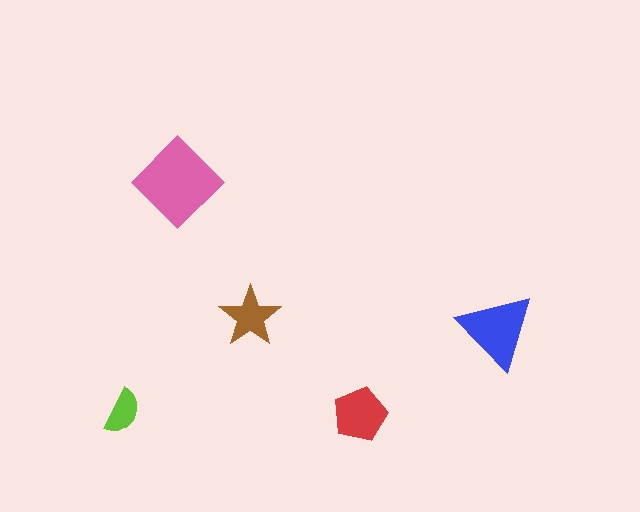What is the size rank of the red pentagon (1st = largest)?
3rd.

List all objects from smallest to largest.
The lime semicircle, the brown star, the red pentagon, the blue triangle, the pink diamond.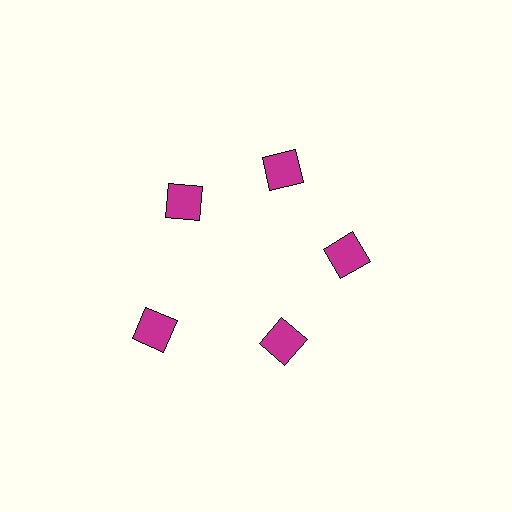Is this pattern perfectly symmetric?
No. The 5 magenta diamonds are arranged in a ring, but one element near the 8 o'clock position is pushed outward from the center, breaking the 5-fold rotational symmetry.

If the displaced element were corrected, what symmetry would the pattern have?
It would have 5-fold rotational symmetry — the pattern would map onto itself every 72 degrees.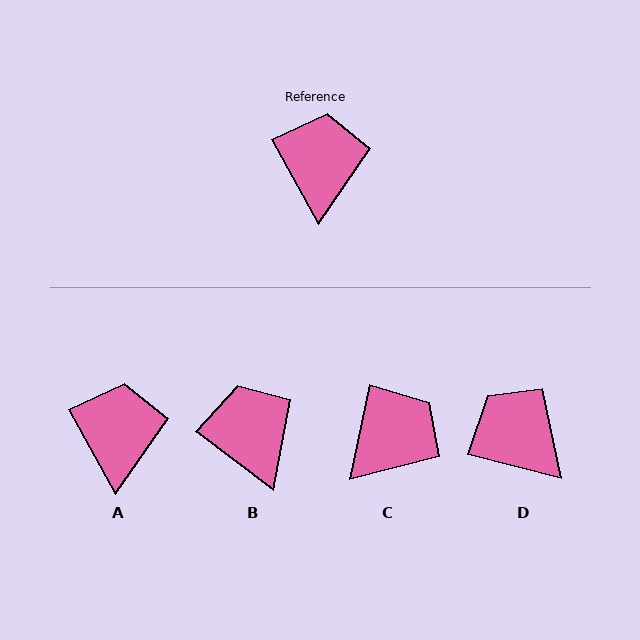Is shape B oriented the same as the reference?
No, it is off by about 24 degrees.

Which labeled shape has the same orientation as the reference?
A.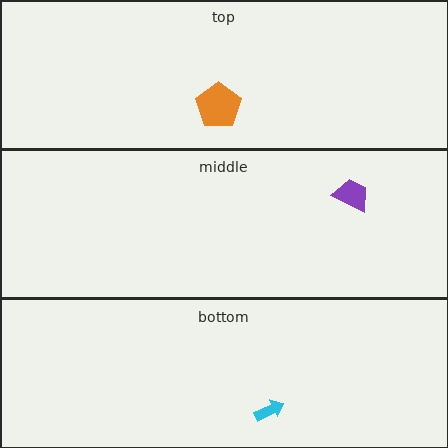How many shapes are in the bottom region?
1.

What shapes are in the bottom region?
The cyan arrow.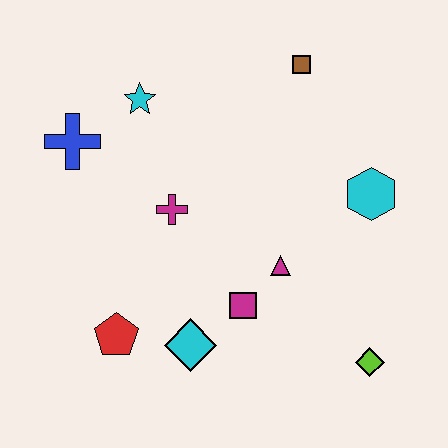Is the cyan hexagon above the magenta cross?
Yes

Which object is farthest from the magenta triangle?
The blue cross is farthest from the magenta triangle.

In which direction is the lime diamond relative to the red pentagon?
The lime diamond is to the right of the red pentagon.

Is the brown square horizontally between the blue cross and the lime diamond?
Yes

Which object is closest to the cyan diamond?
The magenta square is closest to the cyan diamond.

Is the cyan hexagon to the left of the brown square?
No